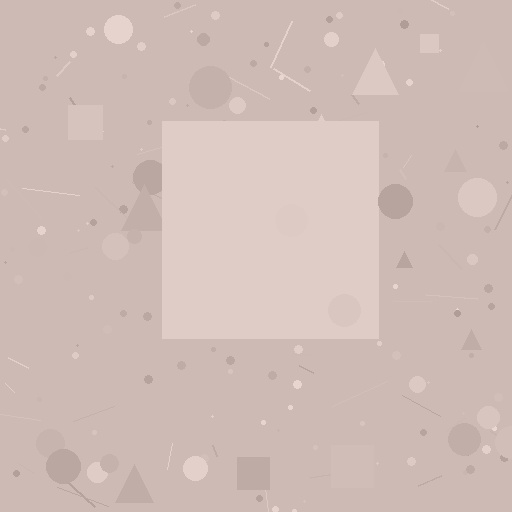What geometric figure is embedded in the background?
A square is embedded in the background.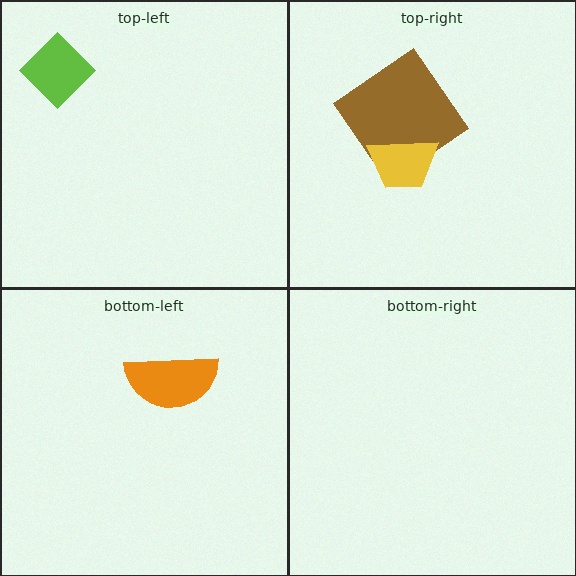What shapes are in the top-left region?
The lime diamond.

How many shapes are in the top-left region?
1.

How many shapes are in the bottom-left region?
1.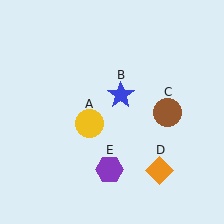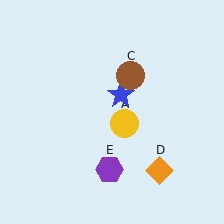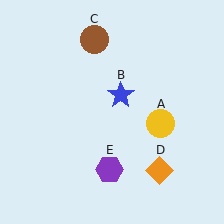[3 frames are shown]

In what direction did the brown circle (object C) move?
The brown circle (object C) moved up and to the left.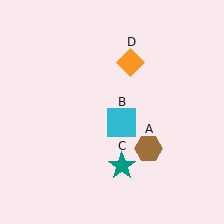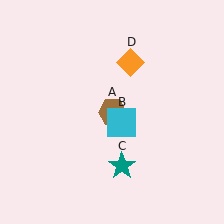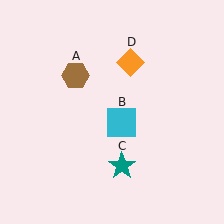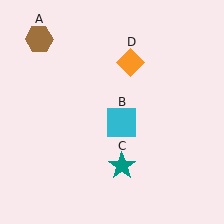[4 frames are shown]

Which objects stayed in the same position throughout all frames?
Cyan square (object B) and teal star (object C) and orange diamond (object D) remained stationary.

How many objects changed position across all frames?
1 object changed position: brown hexagon (object A).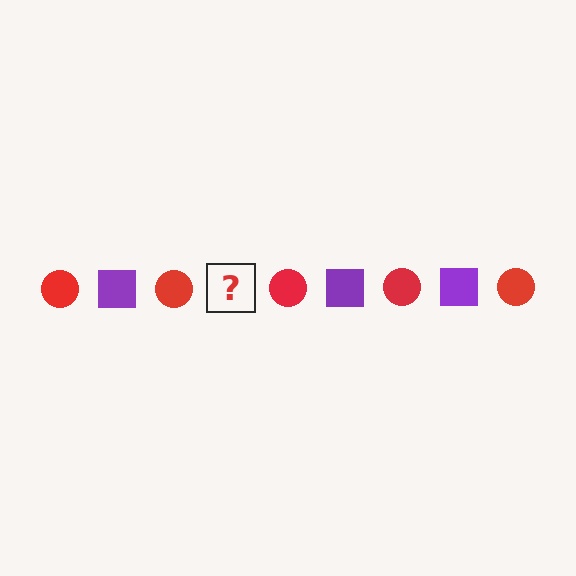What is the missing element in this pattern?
The missing element is a purple square.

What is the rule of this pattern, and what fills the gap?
The rule is that the pattern alternates between red circle and purple square. The gap should be filled with a purple square.